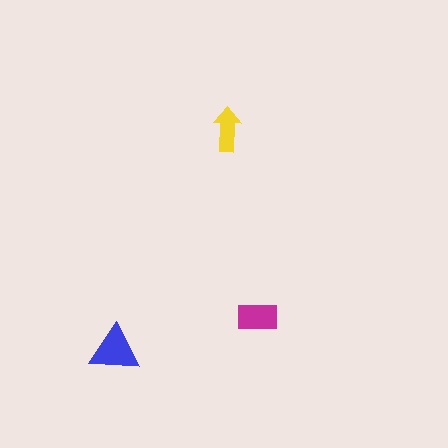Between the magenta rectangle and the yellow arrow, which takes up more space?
The magenta rectangle.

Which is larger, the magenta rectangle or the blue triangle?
The blue triangle.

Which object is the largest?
The blue triangle.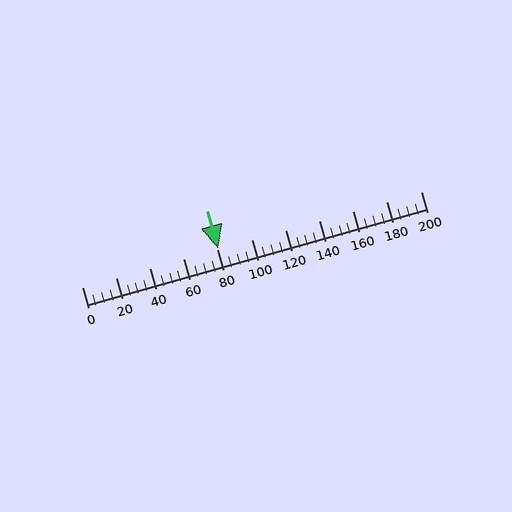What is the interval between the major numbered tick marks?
The major tick marks are spaced 20 units apart.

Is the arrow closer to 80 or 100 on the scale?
The arrow is closer to 80.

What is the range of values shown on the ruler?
The ruler shows values from 0 to 200.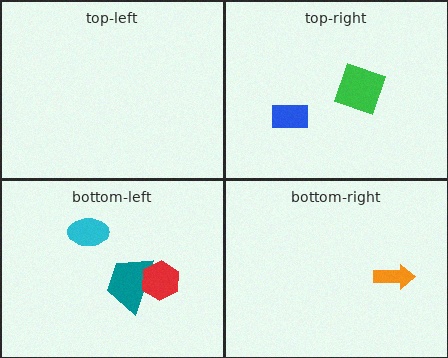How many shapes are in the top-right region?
2.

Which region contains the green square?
The top-right region.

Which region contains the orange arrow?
The bottom-right region.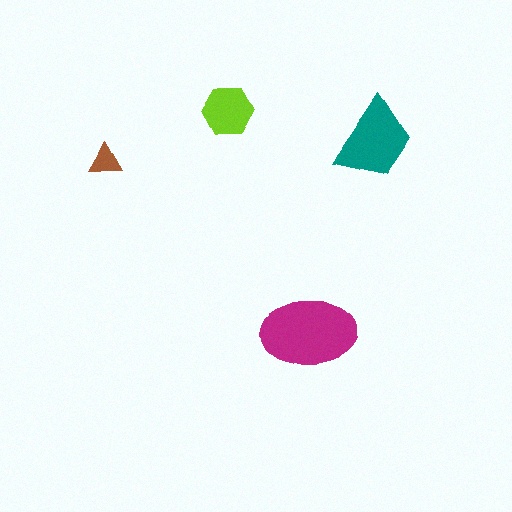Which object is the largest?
The magenta ellipse.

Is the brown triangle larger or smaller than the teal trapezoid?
Smaller.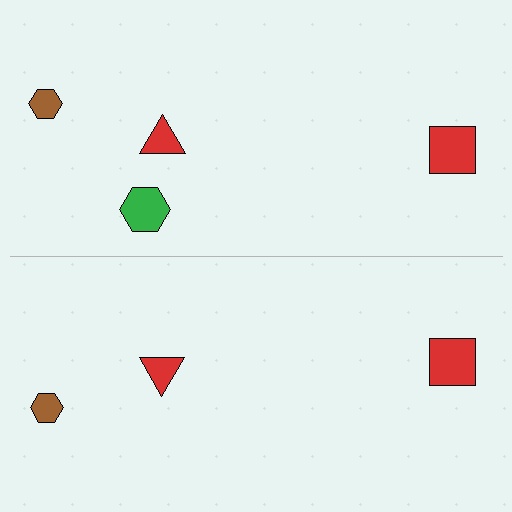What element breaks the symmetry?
A green hexagon is missing from the bottom side.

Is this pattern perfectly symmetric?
No, the pattern is not perfectly symmetric. A green hexagon is missing from the bottom side.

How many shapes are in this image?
There are 7 shapes in this image.